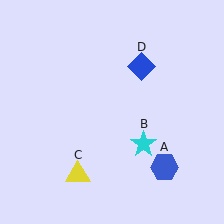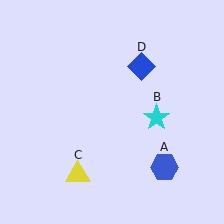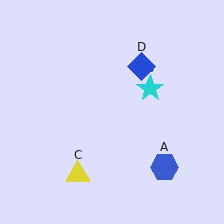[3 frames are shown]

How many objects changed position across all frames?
1 object changed position: cyan star (object B).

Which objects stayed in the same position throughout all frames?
Blue hexagon (object A) and yellow triangle (object C) and blue diamond (object D) remained stationary.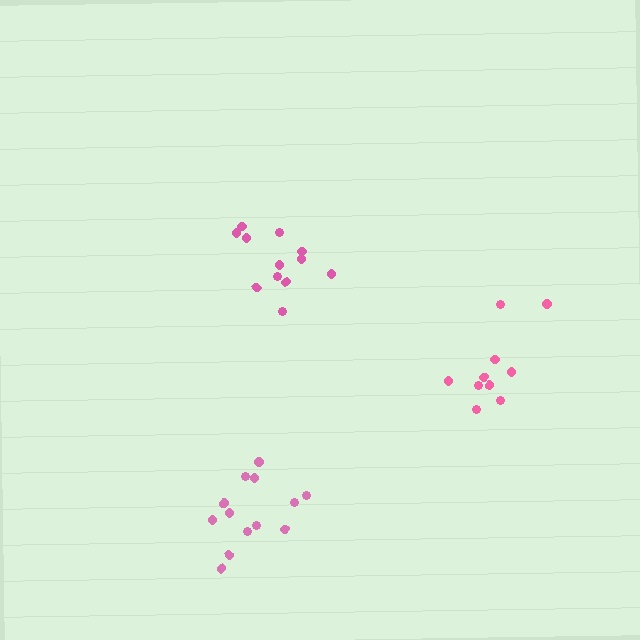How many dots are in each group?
Group 1: 13 dots, Group 2: 12 dots, Group 3: 10 dots (35 total).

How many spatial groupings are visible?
There are 3 spatial groupings.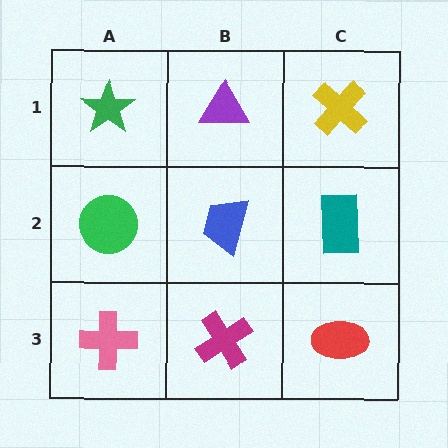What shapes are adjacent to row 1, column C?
A teal rectangle (row 2, column C), a purple triangle (row 1, column B).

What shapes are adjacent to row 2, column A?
A green star (row 1, column A), a pink cross (row 3, column A), a blue trapezoid (row 2, column B).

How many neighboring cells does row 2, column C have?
3.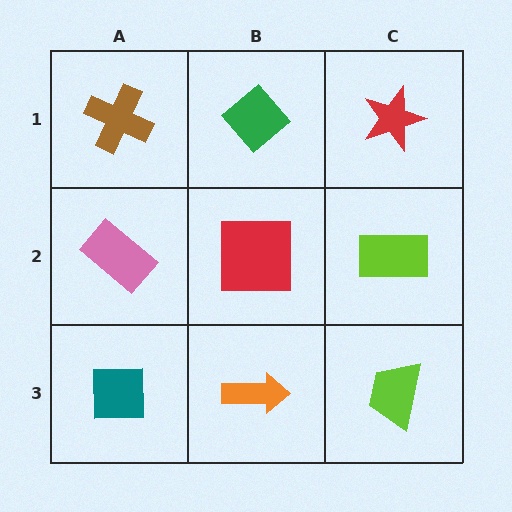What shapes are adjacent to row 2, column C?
A red star (row 1, column C), a lime trapezoid (row 3, column C), a red square (row 2, column B).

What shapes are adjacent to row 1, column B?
A red square (row 2, column B), a brown cross (row 1, column A), a red star (row 1, column C).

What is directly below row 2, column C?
A lime trapezoid.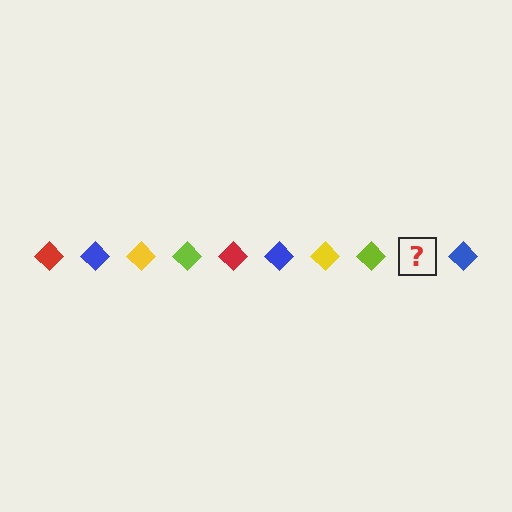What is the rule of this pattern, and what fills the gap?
The rule is that the pattern cycles through red, blue, yellow, lime diamonds. The gap should be filled with a red diamond.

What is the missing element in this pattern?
The missing element is a red diamond.